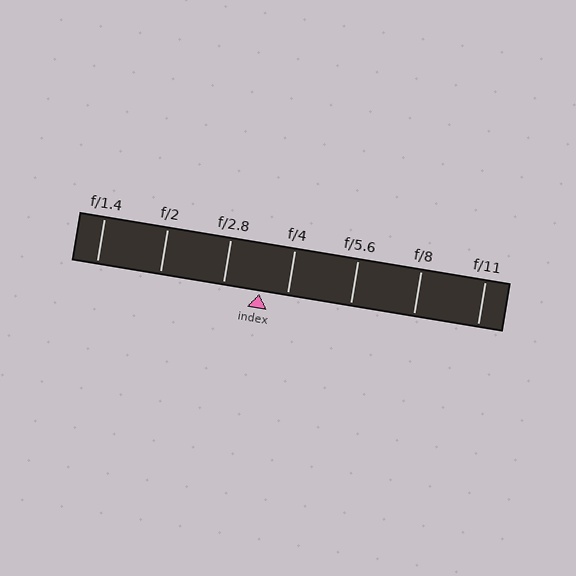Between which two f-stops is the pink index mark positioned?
The index mark is between f/2.8 and f/4.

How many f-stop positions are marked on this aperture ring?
There are 7 f-stop positions marked.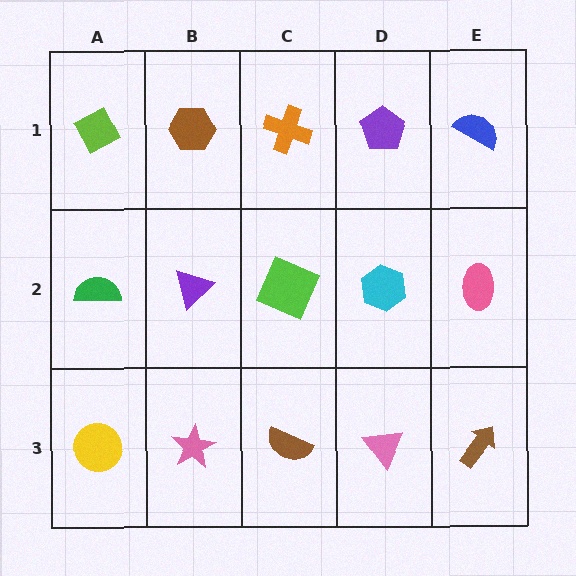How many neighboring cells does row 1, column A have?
2.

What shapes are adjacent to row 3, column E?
A pink ellipse (row 2, column E), a pink triangle (row 3, column D).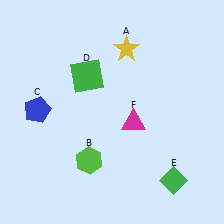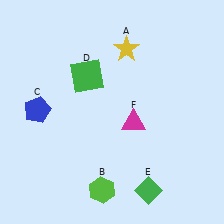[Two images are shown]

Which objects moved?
The objects that moved are: the lime hexagon (B), the green diamond (E).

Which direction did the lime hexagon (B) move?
The lime hexagon (B) moved down.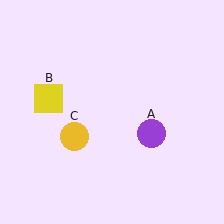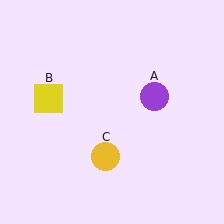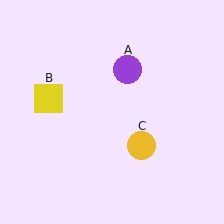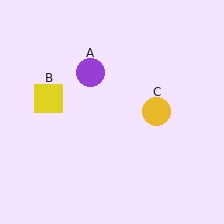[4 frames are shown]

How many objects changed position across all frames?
2 objects changed position: purple circle (object A), yellow circle (object C).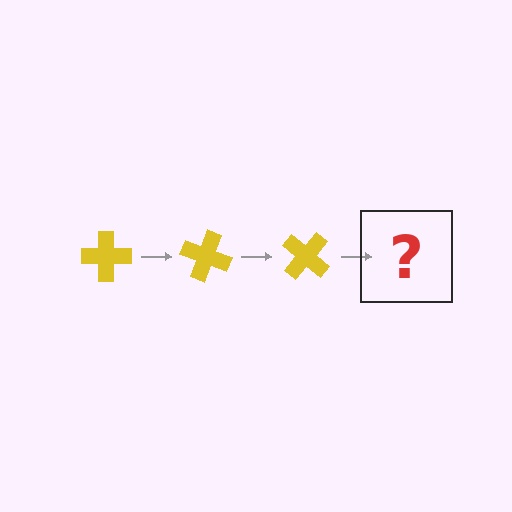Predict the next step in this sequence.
The next step is a yellow cross rotated 60 degrees.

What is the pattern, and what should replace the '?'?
The pattern is that the cross rotates 20 degrees each step. The '?' should be a yellow cross rotated 60 degrees.